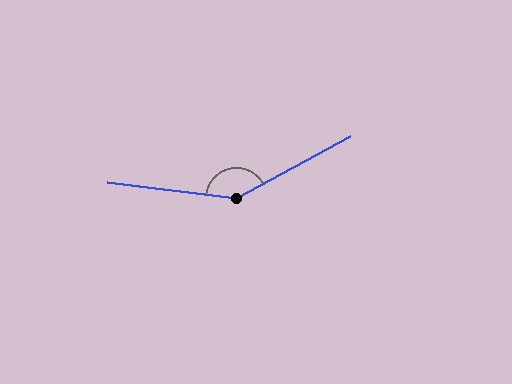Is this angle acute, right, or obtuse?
It is obtuse.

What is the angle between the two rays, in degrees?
Approximately 145 degrees.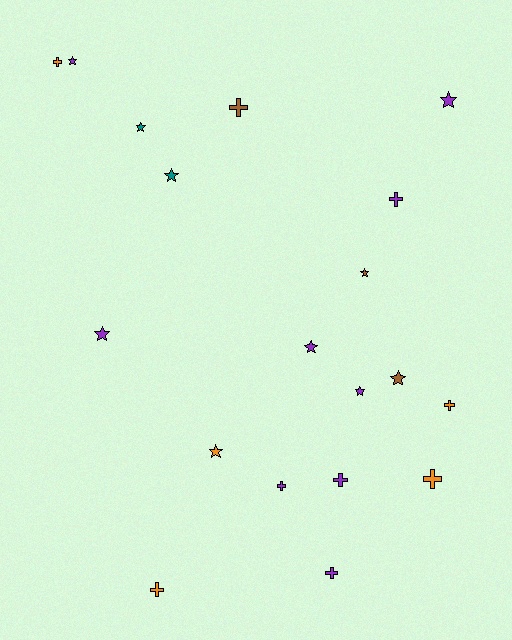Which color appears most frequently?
Purple, with 9 objects.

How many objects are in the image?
There are 19 objects.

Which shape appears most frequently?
Star, with 10 objects.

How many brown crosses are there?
There is 1 brown cross.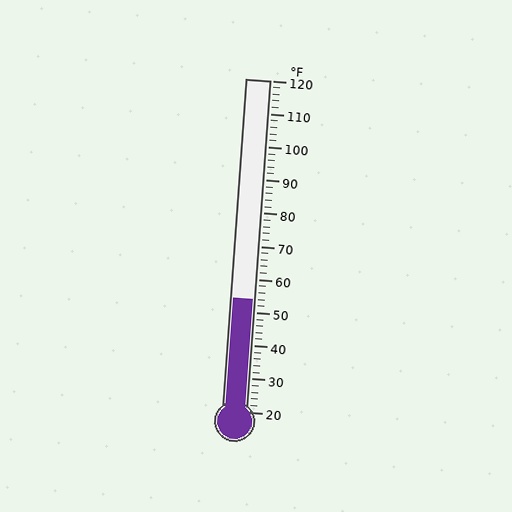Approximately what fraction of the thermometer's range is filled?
The thermometer is filled to approximately 35% of its range.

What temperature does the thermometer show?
The thermometer shows approximately 54°F.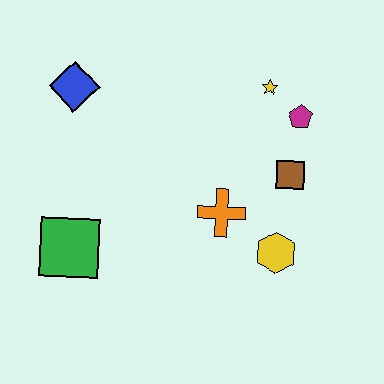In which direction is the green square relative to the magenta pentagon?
The green square is to the left of the magenta pentagon.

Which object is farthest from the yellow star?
The green square is farthest from the yellow star.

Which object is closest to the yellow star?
The magenta pentagon is closest to the yellow star.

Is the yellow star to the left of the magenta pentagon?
Yes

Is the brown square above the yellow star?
No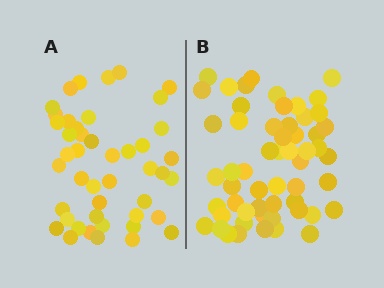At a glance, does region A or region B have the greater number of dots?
Region B (the right region) has more dots.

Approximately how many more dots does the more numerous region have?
Region B has roughly 12 or so more dots than region A.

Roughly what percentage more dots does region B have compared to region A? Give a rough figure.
About 25% more.